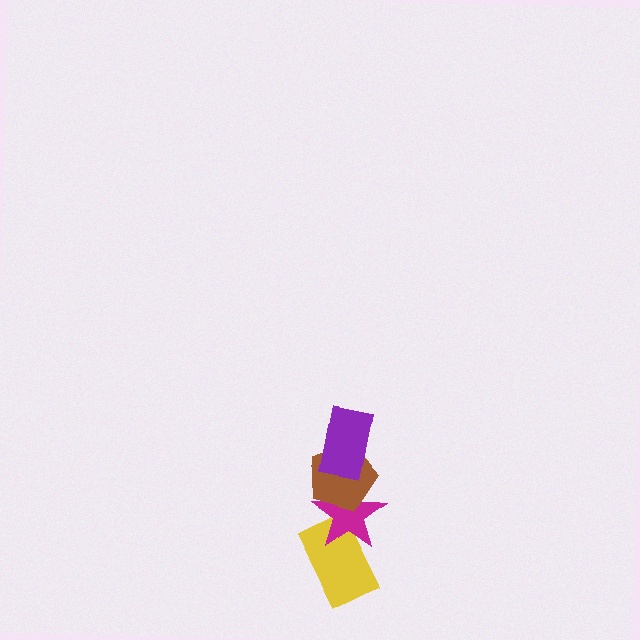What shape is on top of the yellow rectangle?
The magenta star is on top of the yellow rectangle.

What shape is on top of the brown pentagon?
The purple rectangle is on top of the brown pentagon.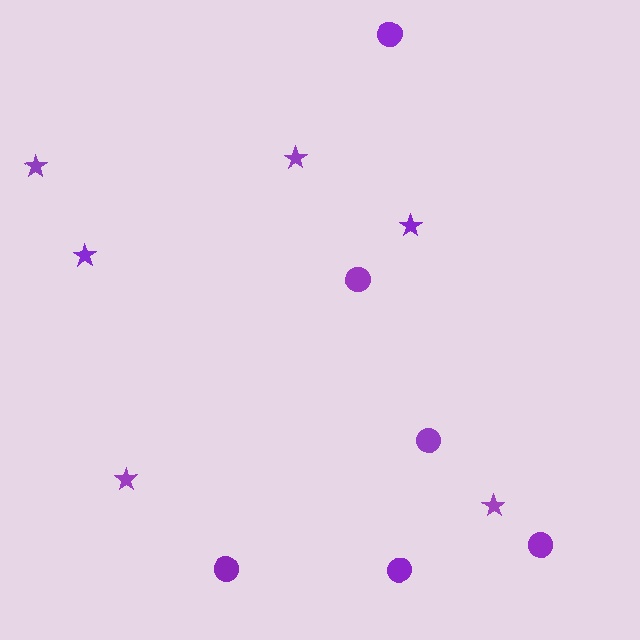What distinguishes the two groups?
There are 2 groups: one group of circles (6) and one group of stars (6).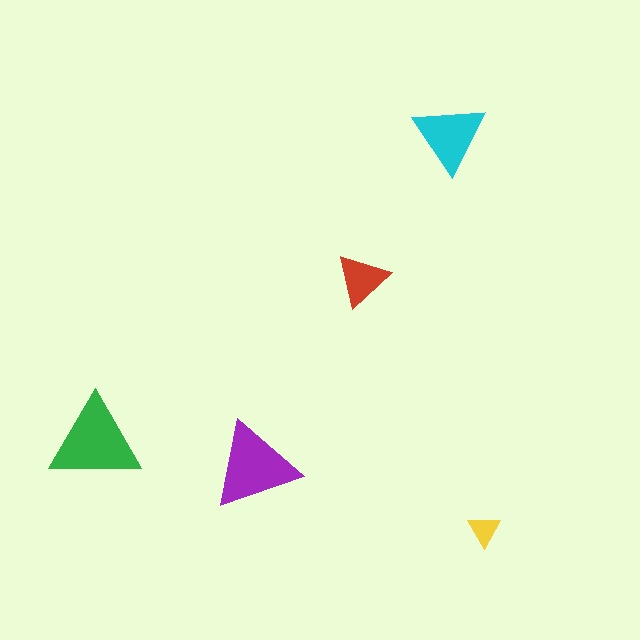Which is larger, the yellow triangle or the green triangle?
The green one.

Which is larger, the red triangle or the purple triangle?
The purple one.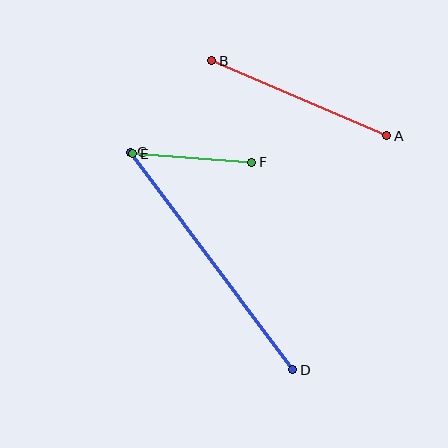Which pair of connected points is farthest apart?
Points C and D are farthest apart.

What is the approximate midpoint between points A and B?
The midpoint is at approximately (299, 98) pixels.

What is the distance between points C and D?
The distance is approximately 272 pixels.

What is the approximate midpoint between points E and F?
The midpoint is at approximately (192, 158) pixels.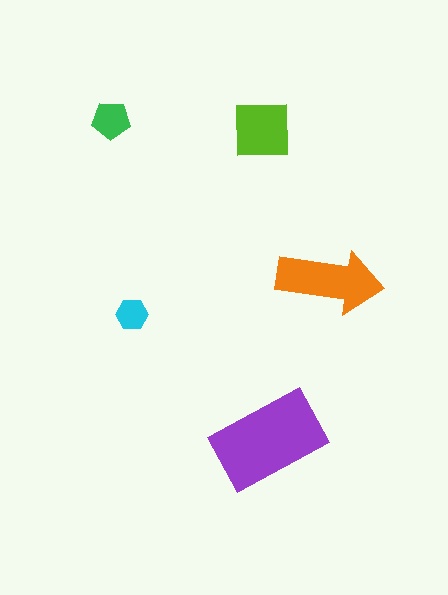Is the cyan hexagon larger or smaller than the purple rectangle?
Smaller.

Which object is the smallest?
The cyan hexagon.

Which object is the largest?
The purple rectangle.